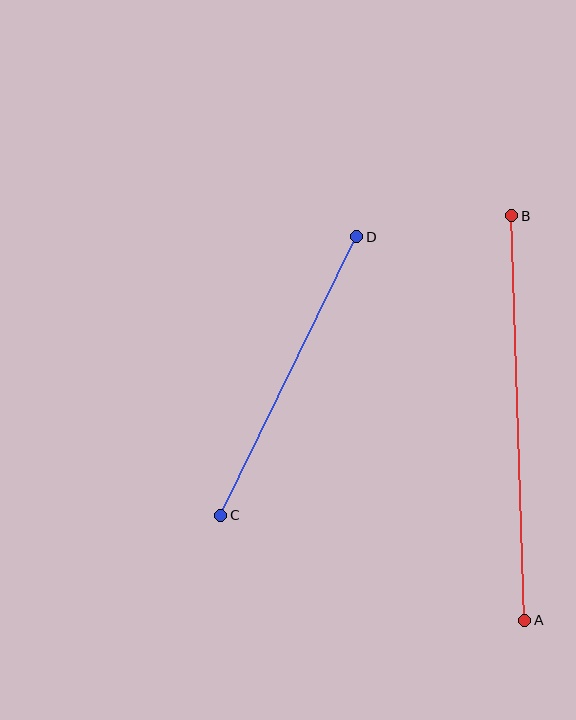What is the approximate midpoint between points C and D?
The midpoint is at approximately (289, 376) pixels.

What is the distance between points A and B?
The distance is approximately 405 pixels.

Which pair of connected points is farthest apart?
Points A and B are farthest apart.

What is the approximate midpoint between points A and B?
The midpoint is at approximately (518, 418) pixels.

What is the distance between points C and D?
The distance is approximately 310 pixels.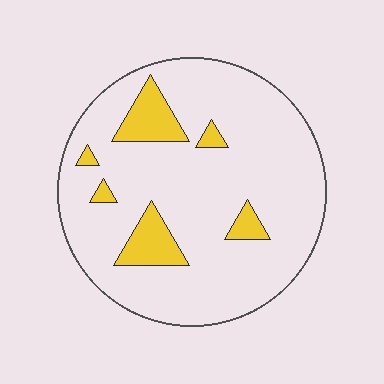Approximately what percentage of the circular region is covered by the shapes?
Approximately 15%.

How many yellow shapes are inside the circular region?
6.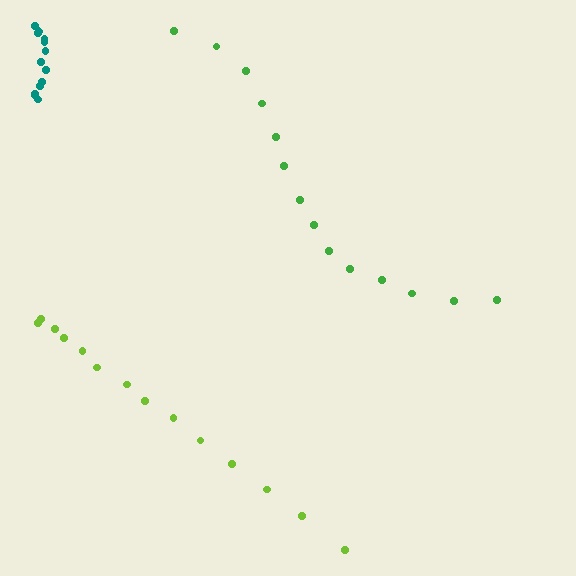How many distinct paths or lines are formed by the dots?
There are 3 distinct paths.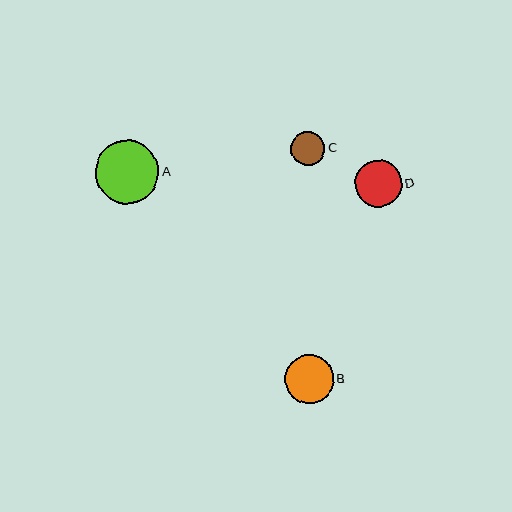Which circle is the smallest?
Circle C is the smallest with a size of approximately 34 pixels.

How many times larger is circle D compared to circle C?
Circle D is approximately 1.4 times the size of circle C.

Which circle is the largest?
Circle A is the largest with a size of approximately 64 pixels.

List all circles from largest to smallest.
From largest to smallest: A, B, D, C.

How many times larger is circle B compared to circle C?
Circle B is approximately 1.4 times the size of circle C.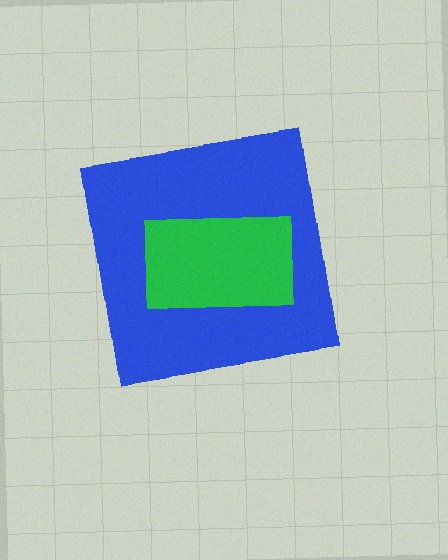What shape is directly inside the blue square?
The green rectangle.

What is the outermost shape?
The blue square.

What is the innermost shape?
The green rectangle.